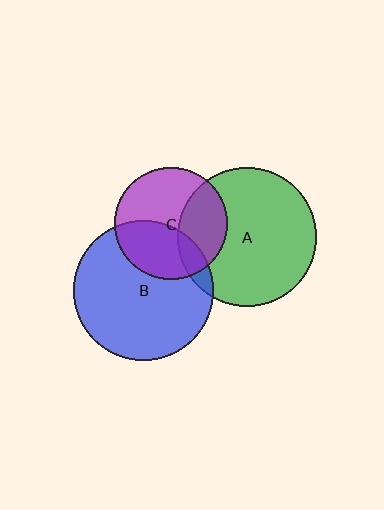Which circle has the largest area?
Circle B (blue).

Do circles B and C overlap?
Yes.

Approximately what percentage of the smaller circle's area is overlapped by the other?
Approximately 40%.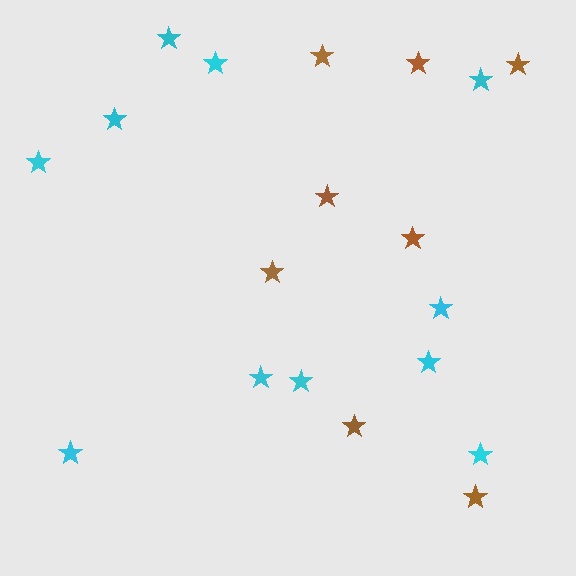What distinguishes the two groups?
There are 2 groups: one group of cyan stars (11) and one group of brown stars (8).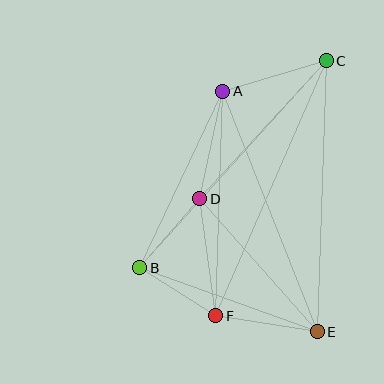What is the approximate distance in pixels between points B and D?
The distance between B and D is approximately 92 pixels.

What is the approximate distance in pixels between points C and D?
The distance between C and D is approximately 187 pixels.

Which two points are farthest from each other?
Points B and C are farthest from each other.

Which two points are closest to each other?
Points B and F are closest to each other.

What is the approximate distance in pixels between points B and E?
The distance between B and E is approximately 189 pixels.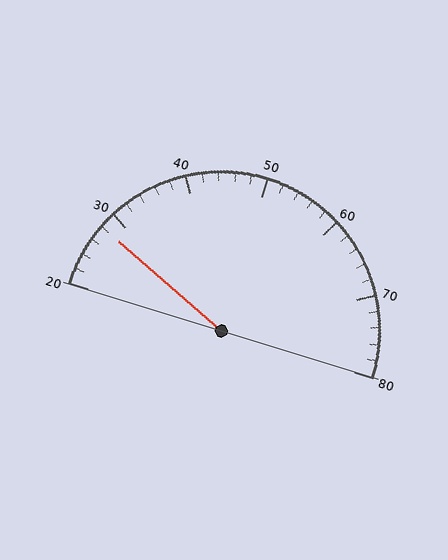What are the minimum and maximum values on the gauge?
The gauge ranges from 20 to 80.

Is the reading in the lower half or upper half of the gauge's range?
The reading is in the lower half of the range (20 to 80).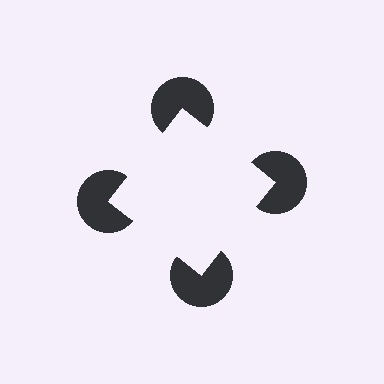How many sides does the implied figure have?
4 sides.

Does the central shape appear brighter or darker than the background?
It typically appears slightly brighter than the background, even though no actual brightness change is drawn.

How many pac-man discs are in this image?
There are 4 — one at each vertex of the illusory square.